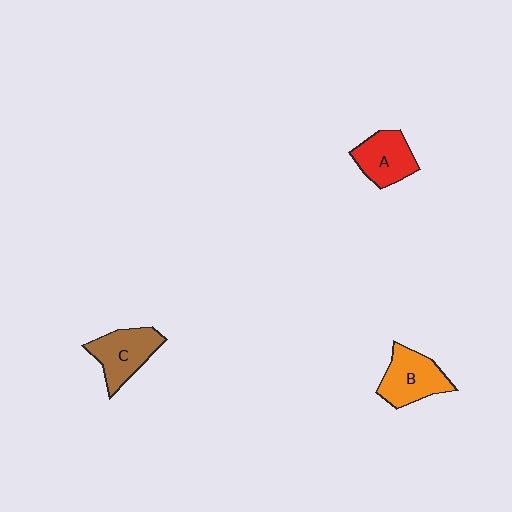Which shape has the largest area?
Shape B (orange).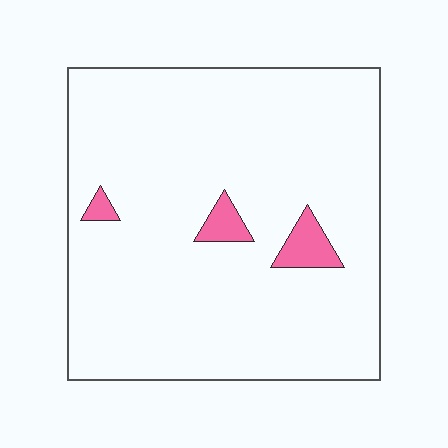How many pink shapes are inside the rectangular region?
3.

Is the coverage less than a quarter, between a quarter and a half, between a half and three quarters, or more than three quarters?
Less than a quarter.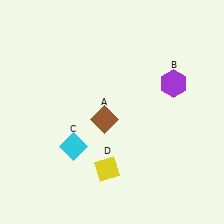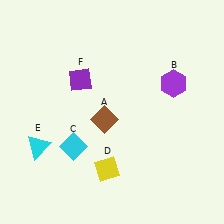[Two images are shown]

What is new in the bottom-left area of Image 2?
A cyan triangle (E) was added in the bottom-left area of Image 2.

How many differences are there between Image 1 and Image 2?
There are 2 differences between the two images.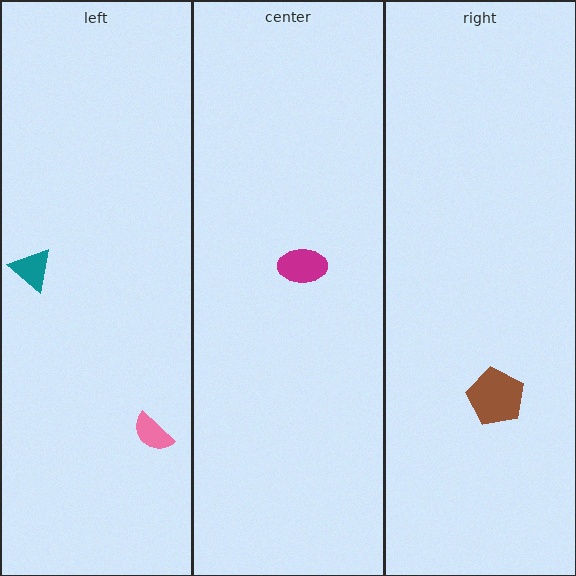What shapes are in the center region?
The magenta ellipse.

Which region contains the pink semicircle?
The left region.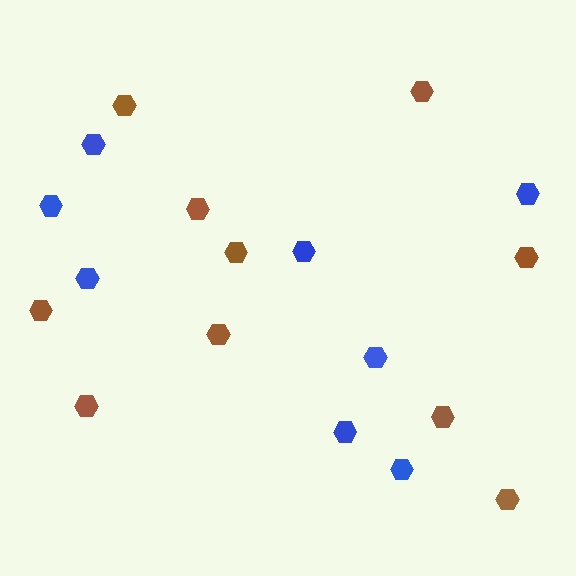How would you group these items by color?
There are 2 groups: one group of brown hexagons (10) and one group of blue hexagons (8).